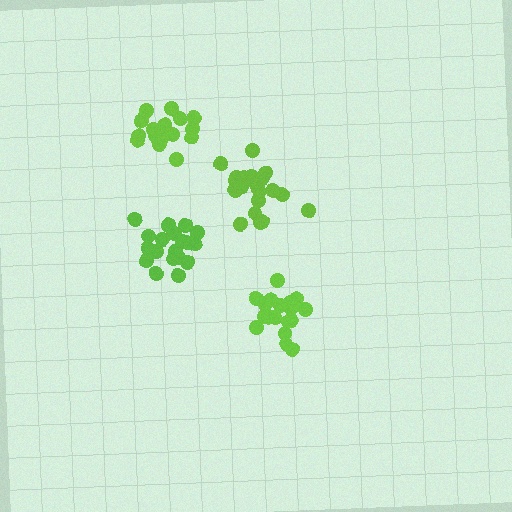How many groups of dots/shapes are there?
There are 4 groups.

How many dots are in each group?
Group 1: 21 dots, Group 2: 16 dots, Group 3: 19 dots, Group 4: 19 dots (75 total).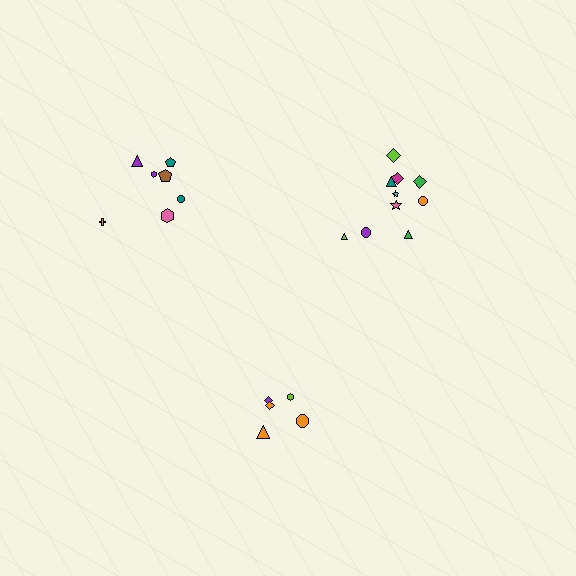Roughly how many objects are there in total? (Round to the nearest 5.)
Roughly 20 objects in total.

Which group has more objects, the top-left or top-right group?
The top-right group.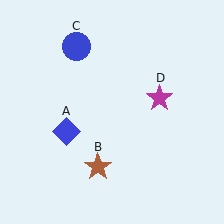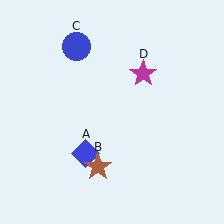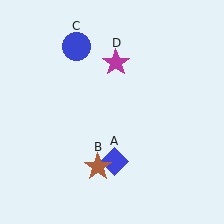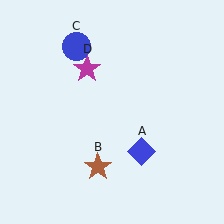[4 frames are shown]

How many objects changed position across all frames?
2 objects changed position: blue diamond (object A), magenta star (object D).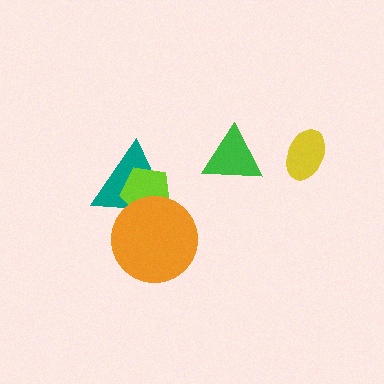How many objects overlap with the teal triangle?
2 objects overlap with the teal triangle.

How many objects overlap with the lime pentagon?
2 objects overlap with the lime pentagon.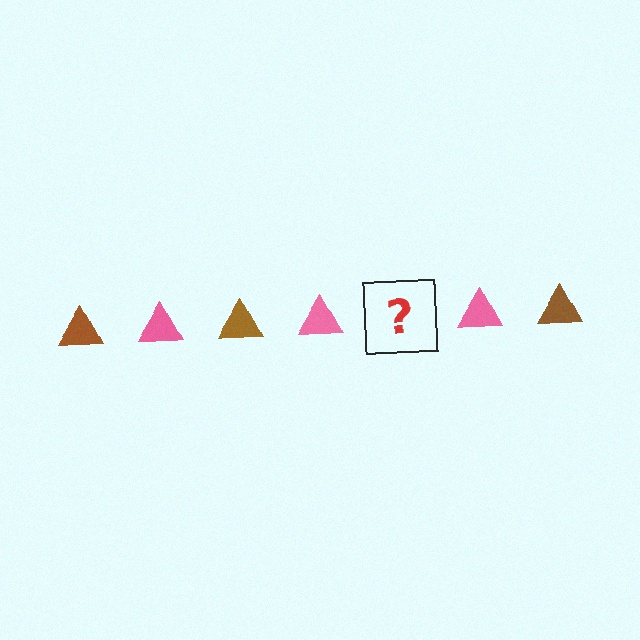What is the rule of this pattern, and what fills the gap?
The rule is that the pattern cycles through brown, pink triangles. The gap should be filled with a brown triangle.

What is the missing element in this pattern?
The missing element is a brown triangle.